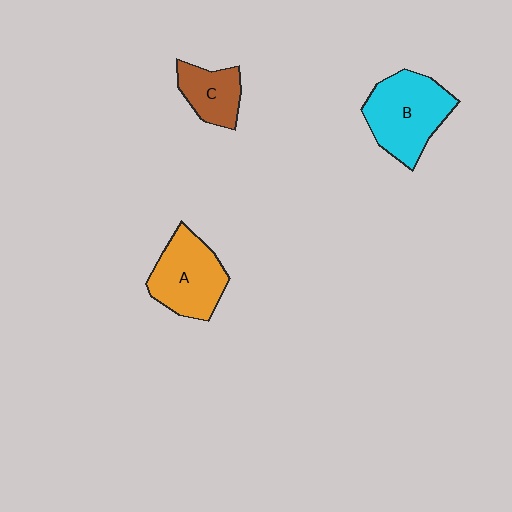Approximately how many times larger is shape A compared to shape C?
Approximately 1.6 times.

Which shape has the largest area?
Shape B (cyan).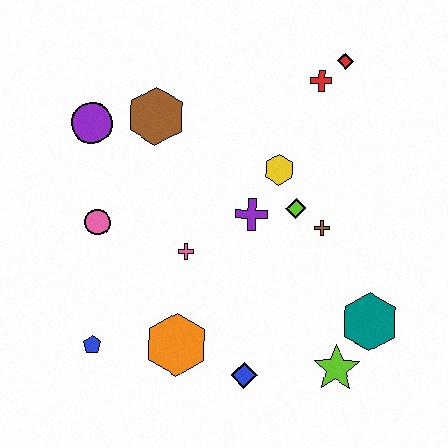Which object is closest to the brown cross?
The lime diamond is closest to the brown cross.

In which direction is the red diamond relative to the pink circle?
The red diamond is to the right of the pink circle.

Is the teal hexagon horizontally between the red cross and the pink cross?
No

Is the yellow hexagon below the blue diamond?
No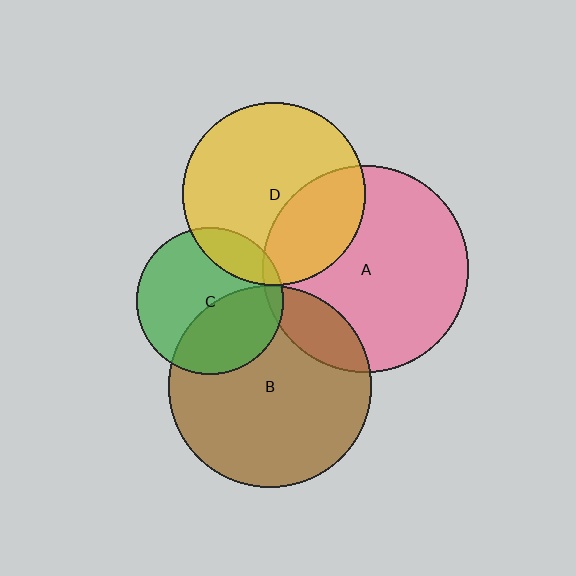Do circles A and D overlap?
Yes.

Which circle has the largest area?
Circle A (pink).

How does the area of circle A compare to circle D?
Approximately 1.3 times.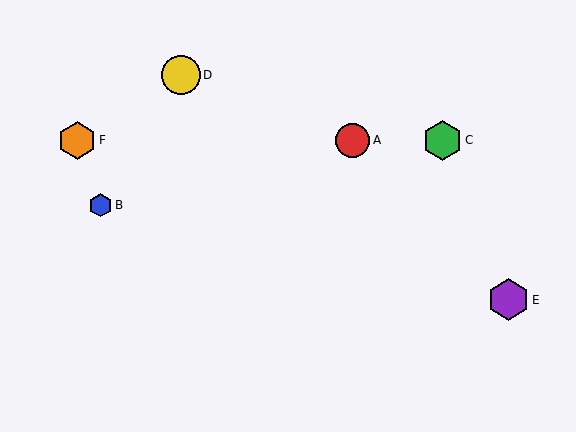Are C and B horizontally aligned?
No, C is at y≈140 and B is at y≈205.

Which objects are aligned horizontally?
Objects A, C, F are aligned horizontally.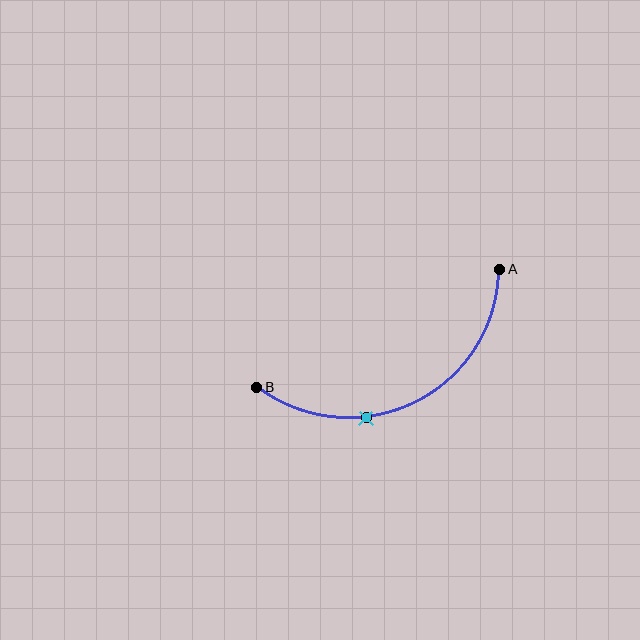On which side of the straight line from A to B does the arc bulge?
The arc bulges below the straight line connecting A and B.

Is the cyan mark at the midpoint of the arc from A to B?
No. The cyan mark lies on the arc but is closer to endpoint B. The arc midpoint would be at the point on the curve equidistant along the arc from both A and B.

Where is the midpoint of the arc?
The arc midpoint is the point on the curve farthest from the straight line joining A and B. It sits below that line.